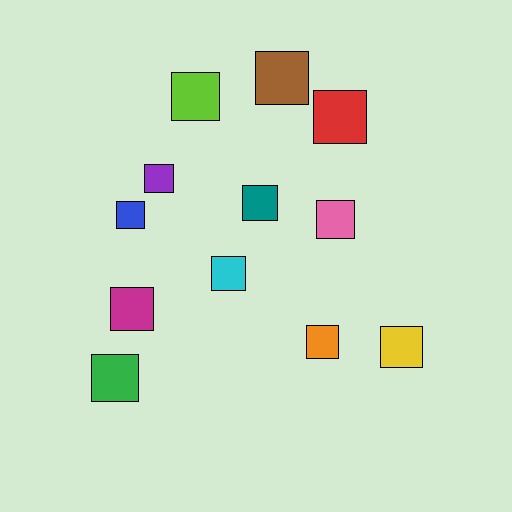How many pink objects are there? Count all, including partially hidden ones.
There is 1 pink object.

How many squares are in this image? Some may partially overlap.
There are 12 squares.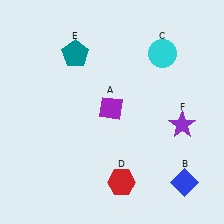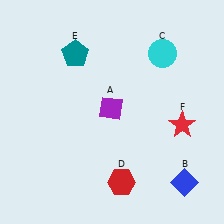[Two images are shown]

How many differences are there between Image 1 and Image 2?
There is 1 difference between the two images.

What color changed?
The star (F) changed from purple in Image 1 to red in Image 2.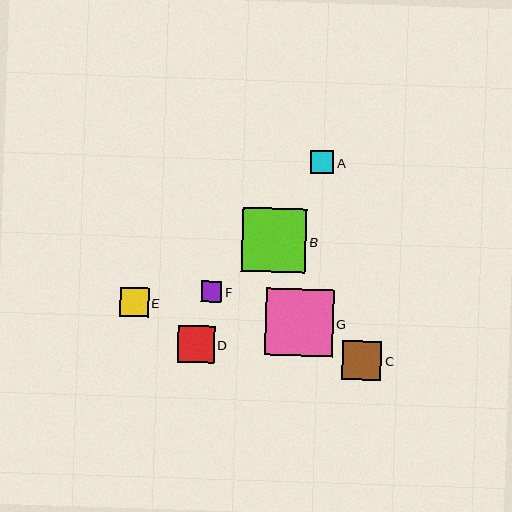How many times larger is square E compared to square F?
Square E is approximately 1.4 times the size of square F.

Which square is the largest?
Square G is the largest with a size of approximately 67 pixels.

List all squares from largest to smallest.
From largest to smallest: G, B, C, D, E, A, F.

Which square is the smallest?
Square F is the smallest with a size of approximately 21 pixels.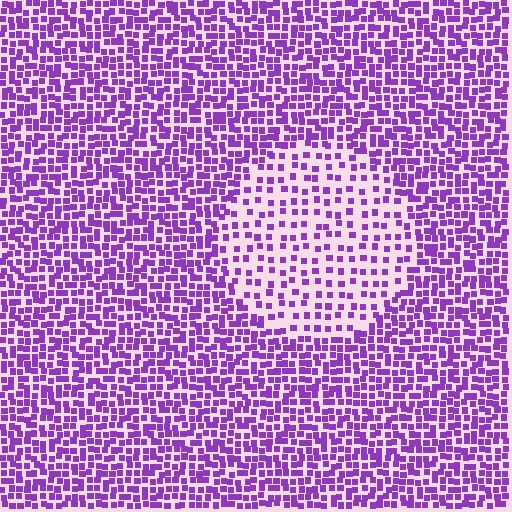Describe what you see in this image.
The image contains small purple elements arranged at two different densities. A circle-shaped region is visible where the elements are less densely packed than the surrounding area.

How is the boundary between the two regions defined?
The boundary is defined by a change in element density (approximately 2.2x ratio). All elements are the same color, size, and shape.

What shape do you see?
I see a circle.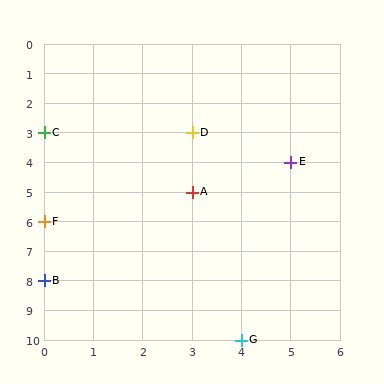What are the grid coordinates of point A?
Point A is at grid coordinates (3, 5).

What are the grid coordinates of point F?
Point F is at grid coordinates (0, 6).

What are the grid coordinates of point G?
Point G is at grid coordinates (4, 10).